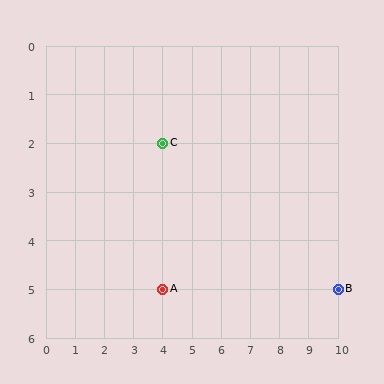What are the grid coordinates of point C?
Point C is at grid coordinates (4, 2).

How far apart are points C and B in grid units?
Points C and B are 6 columns and 3 rows apart (about 6.7 grid units diagonally).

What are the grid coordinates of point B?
Point B is at grid coordinates (10, 5).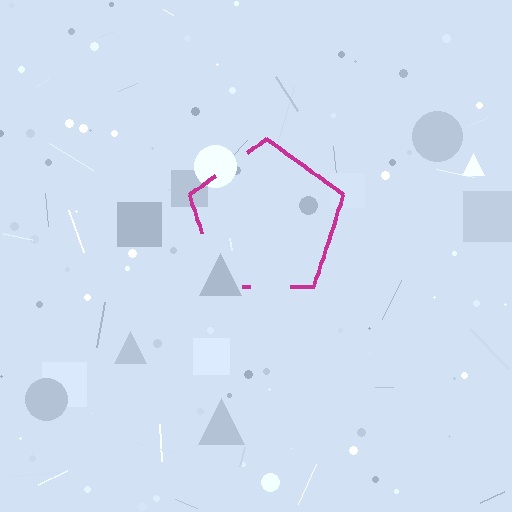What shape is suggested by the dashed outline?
The dashed outline suggests a pentagon.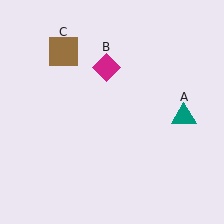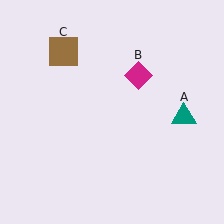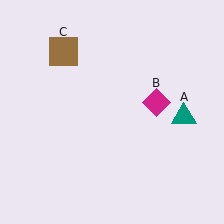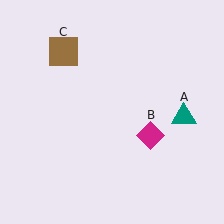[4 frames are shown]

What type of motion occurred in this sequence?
The magenta diamond (object B) rotated clockwise around the center of the scene.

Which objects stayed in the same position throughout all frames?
Teal triangle (object A) and brown square (object C) remained stationary.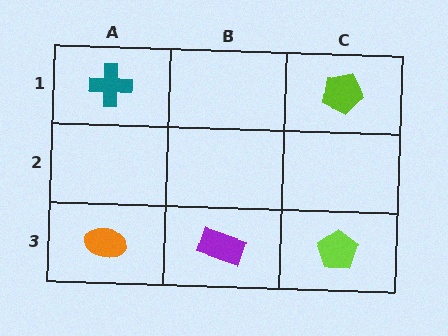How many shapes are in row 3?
3 shapes.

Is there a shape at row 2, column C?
No, that cell is empty.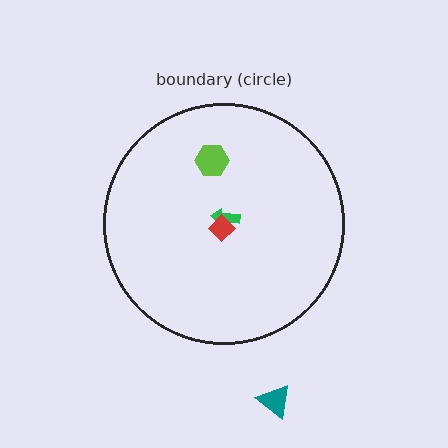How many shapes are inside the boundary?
3 inside, 1 outside.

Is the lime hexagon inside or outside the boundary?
Inside.